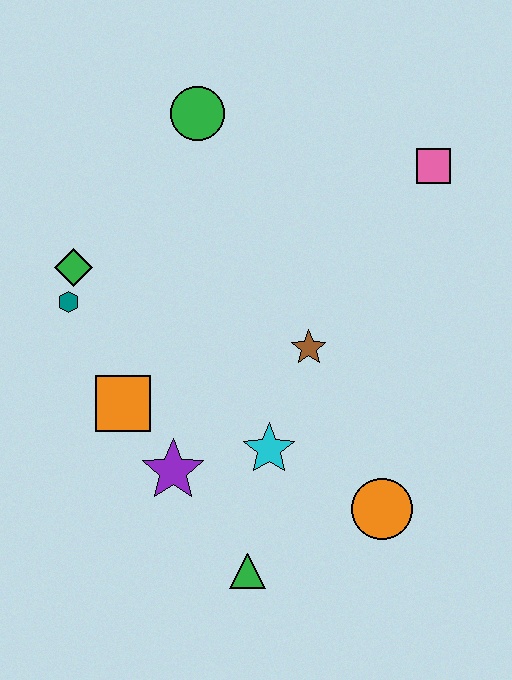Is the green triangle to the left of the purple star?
No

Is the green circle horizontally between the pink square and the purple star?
Yes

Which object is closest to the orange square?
The purple star is closest to the orange square.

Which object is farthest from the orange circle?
The green circle is farthest from the orange circle.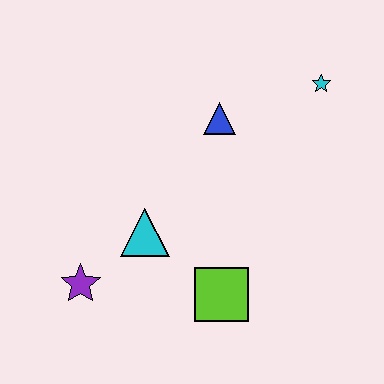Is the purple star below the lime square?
No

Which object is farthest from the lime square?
The cyan star is farthest from the lime square.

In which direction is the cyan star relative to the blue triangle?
The cyan star is to the right of the blue triangle.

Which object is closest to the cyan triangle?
The purple star is closest to the cyan triangle.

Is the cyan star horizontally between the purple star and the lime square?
No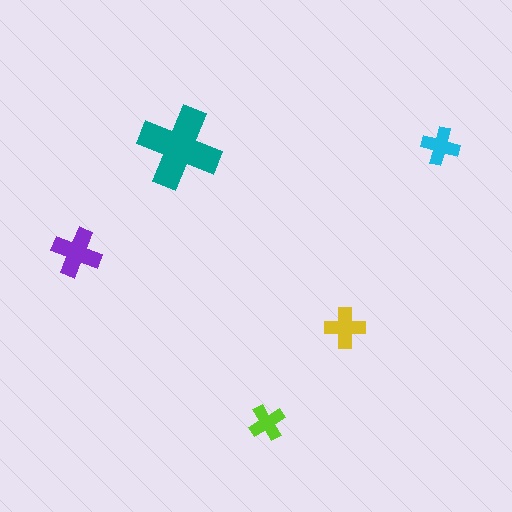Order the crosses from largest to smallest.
the teal one, the purple one, the yellow one, the cyan one, the lime one.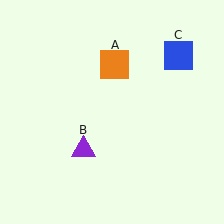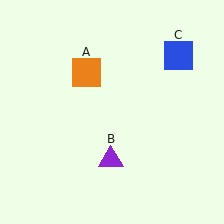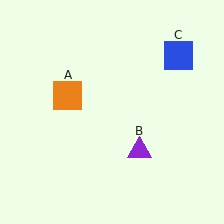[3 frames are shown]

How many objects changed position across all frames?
2 objects changed position: orange square (object A), purple triangle (object B).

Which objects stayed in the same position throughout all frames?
Blue square (object C) remained stationary.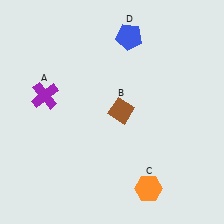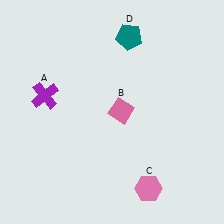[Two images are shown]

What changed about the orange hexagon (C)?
In Image 1, C is orange. In Image 2, it changed to pink.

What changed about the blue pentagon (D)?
In Image 1, D is blue. In Image 2, it changed to teal.